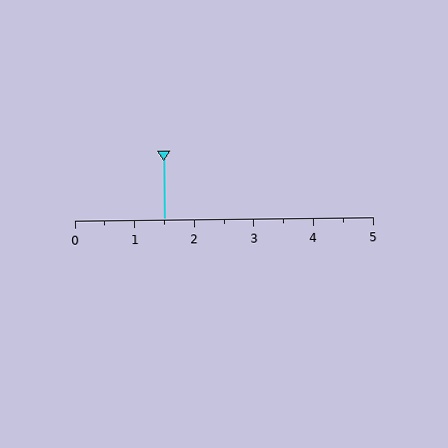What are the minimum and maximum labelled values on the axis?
The axis runs from 0 to 5.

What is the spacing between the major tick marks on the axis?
The major ticks are spaced 1 apart.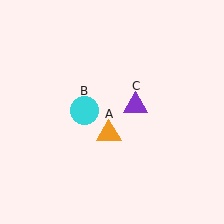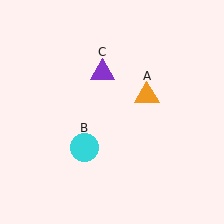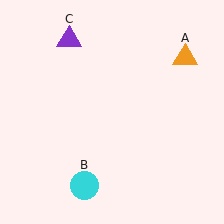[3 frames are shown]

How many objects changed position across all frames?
3 objects changed position: orange triangle (object A), cyan circle (object B), purple triangle (object C).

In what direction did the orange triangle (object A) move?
The orange triangle (object A) moved up and to the right.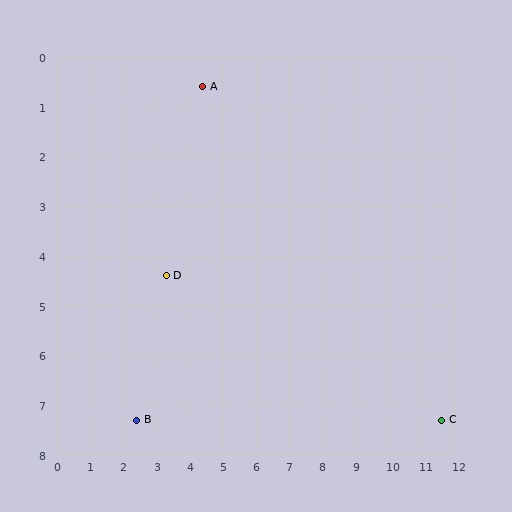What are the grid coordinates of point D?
Point D is at approximately (3.3, 4.4).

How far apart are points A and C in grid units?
Points A and C are about 9.8 grid units apart.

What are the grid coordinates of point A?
Point A is at approximately (4.4, 0.6).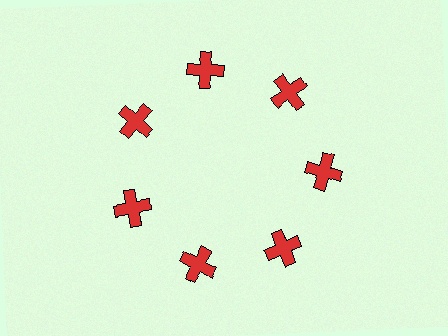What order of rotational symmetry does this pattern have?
This pattern has 7-fold rotational symmetry.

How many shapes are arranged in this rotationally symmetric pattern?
There are 7 shapes, arranged in 7 groups of 1.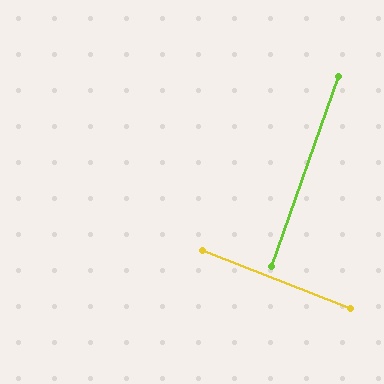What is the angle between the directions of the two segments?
Approximately 88 degrees.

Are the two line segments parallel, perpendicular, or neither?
Perpendicular — they meet at approximately 88°.